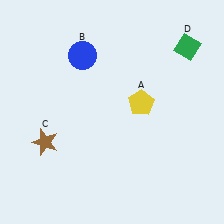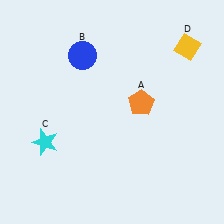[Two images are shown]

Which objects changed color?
A changed from yellow to orange. C changed from brown to cyan. D changed from green to yellow.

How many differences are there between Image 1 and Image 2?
There are 3 differences between the two images.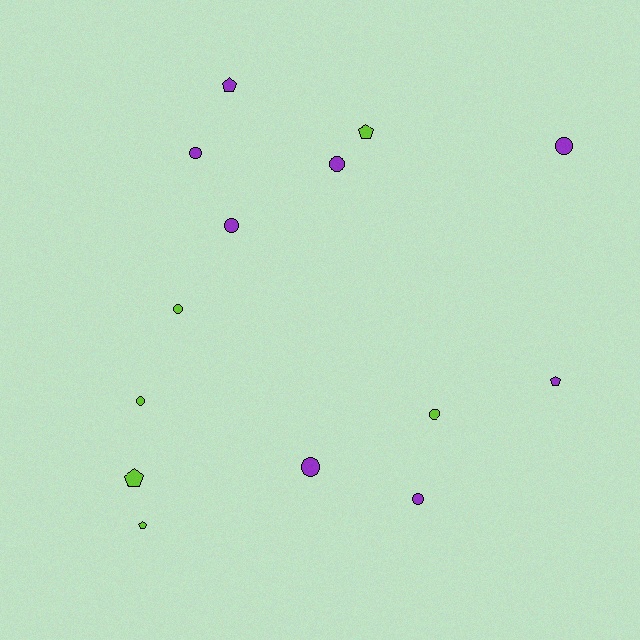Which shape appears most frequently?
Circle, with 9 objects.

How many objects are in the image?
There are 14 objects.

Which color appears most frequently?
Purple, with 8 objects.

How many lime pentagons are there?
There are 3 lime pentagons.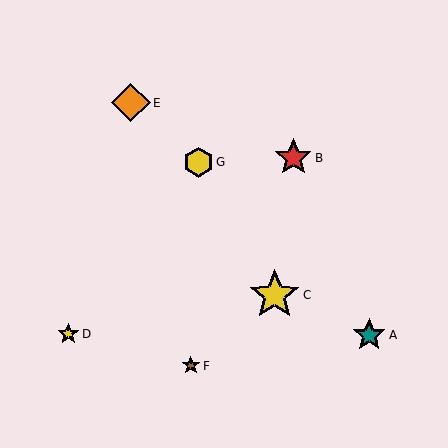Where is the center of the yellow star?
The center of the yellow star is at (68, 334).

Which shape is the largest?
The yellow star (labeled C) is the largest.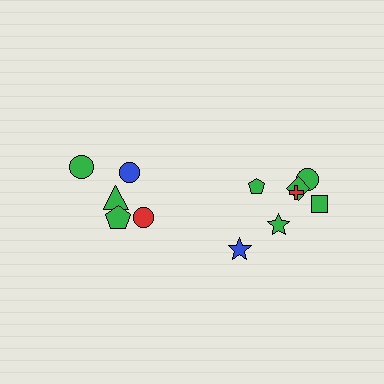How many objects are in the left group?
There are 5 objects.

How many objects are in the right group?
There are 7 objects.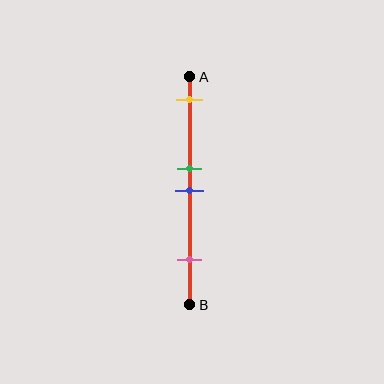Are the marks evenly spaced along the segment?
No, the marks are not evenly spaced.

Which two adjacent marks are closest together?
The green and blue marks are the closest adjacent pair.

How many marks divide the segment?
There are 4 marks dividing the segment.